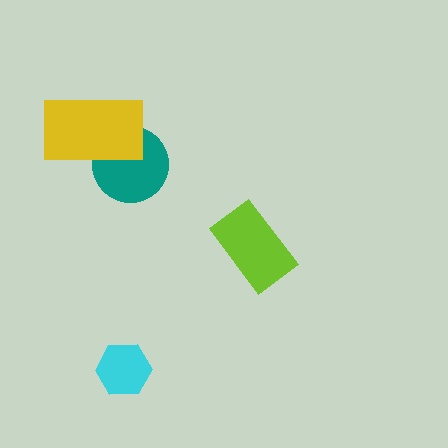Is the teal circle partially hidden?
Yes, it is partially covered by another shape.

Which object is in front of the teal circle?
The yellow rectangle is in front of the teal circle.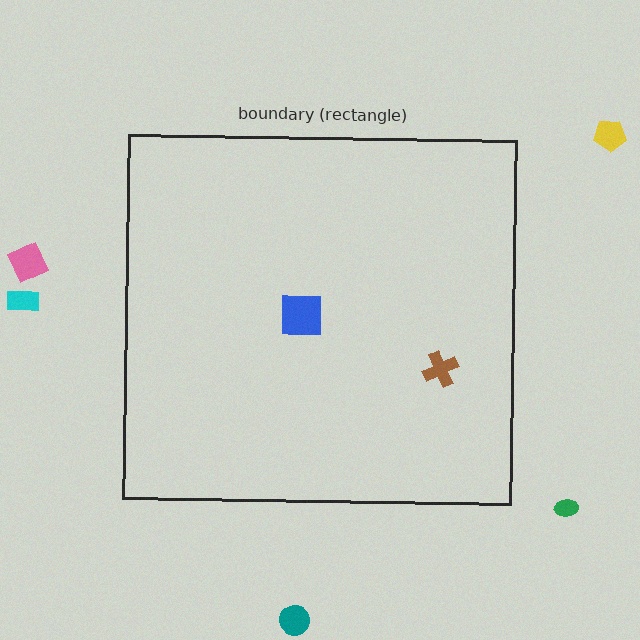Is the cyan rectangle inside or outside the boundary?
Outside.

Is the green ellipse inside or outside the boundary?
Outside.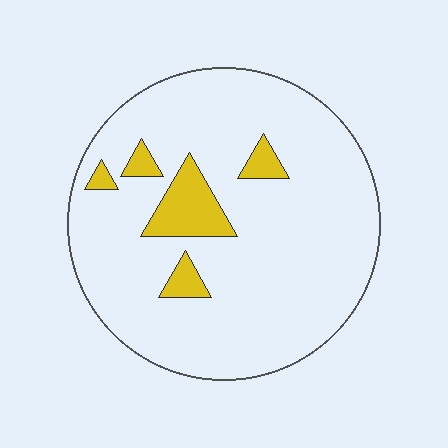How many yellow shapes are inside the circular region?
5.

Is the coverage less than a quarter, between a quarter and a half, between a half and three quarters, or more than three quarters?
Less than a quarter.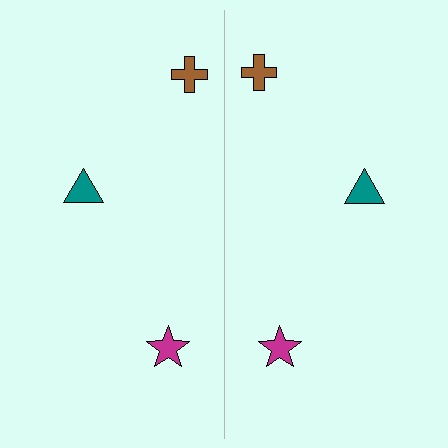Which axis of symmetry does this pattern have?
The pattern has a vertical axis of symmetry running through the center of the image.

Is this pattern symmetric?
Yes, this pattern has bilateral (reflection) symmetry.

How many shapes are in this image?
There are 6 shapes in this image.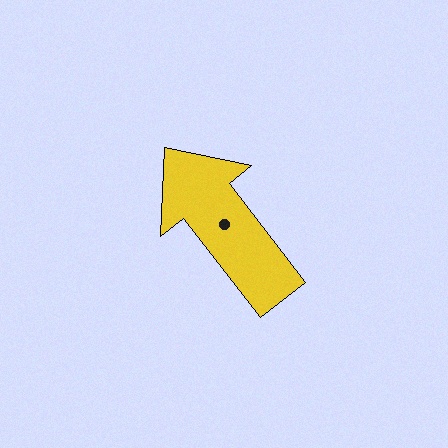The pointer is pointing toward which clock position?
Roughly 11 o'clock.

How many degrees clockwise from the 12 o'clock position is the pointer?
Approximately 322 degrees.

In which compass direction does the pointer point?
Northwest.